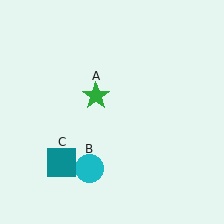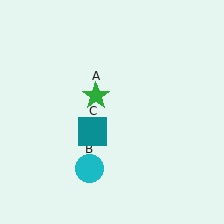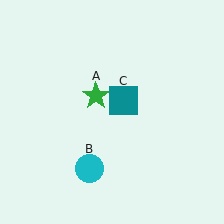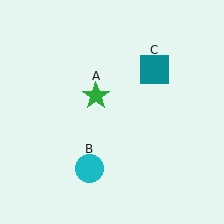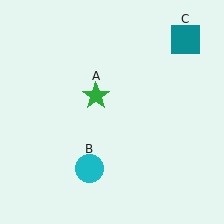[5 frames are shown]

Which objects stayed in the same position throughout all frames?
Green star (object A) and cyan circle (object B) remained stationary.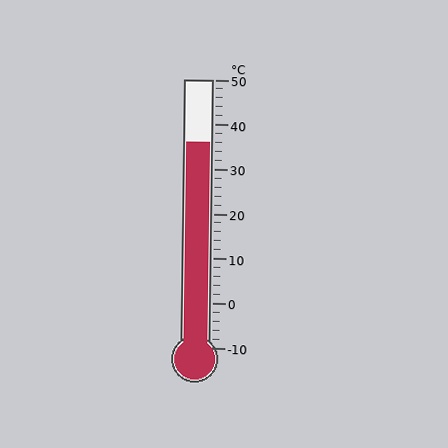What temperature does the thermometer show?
The thermometer shows approximately 36°C.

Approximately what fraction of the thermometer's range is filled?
The thermometer is filled to approximately 75% of its range.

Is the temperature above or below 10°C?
The temperature is above 10°C.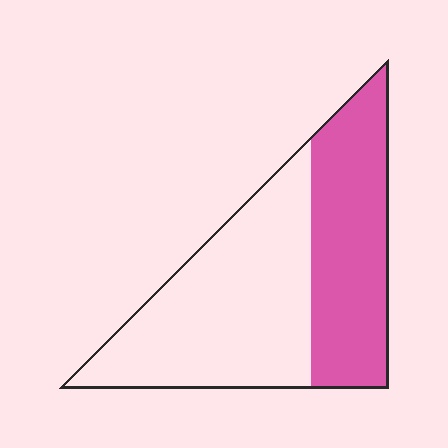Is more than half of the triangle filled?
No.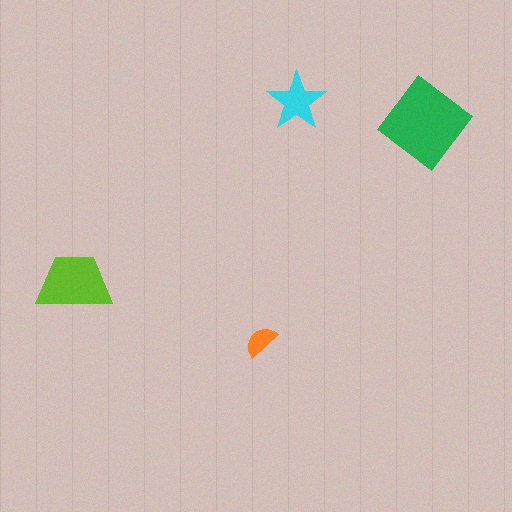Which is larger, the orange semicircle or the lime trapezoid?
The lime trapezoid.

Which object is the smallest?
The orange semicircle.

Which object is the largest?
The green diamond.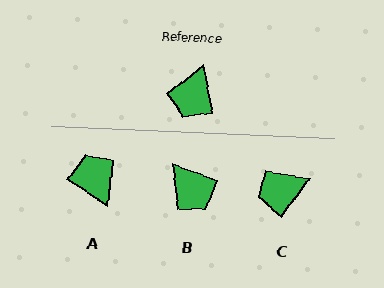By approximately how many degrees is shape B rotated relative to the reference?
Approximately 59 degrees counter-clockwise.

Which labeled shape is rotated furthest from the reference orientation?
A, about 135 degrees away.